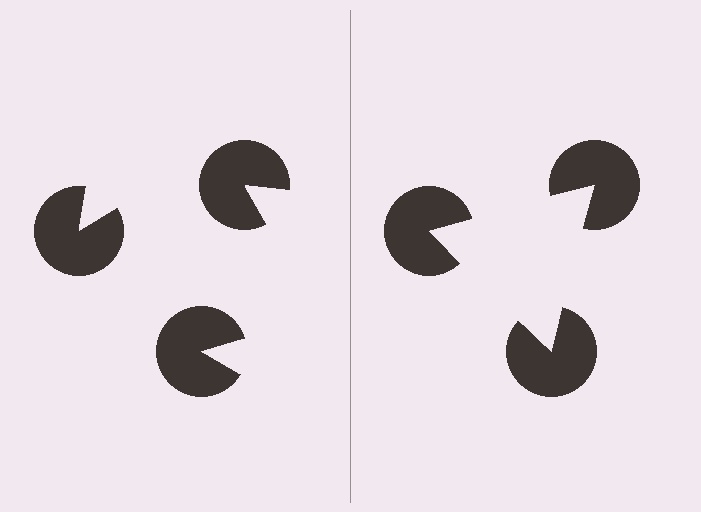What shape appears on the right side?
An illusory triangle.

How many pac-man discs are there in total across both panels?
6 — 3 on each side.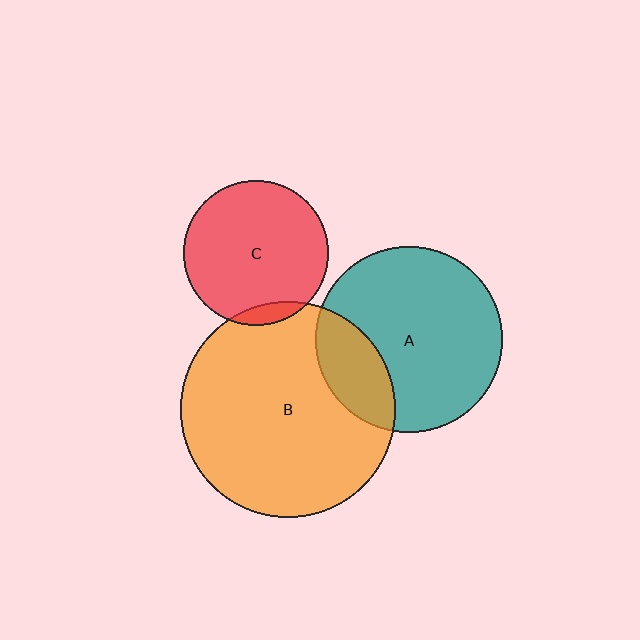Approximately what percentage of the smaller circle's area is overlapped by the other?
Approximately 5%.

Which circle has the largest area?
Circle B (orange).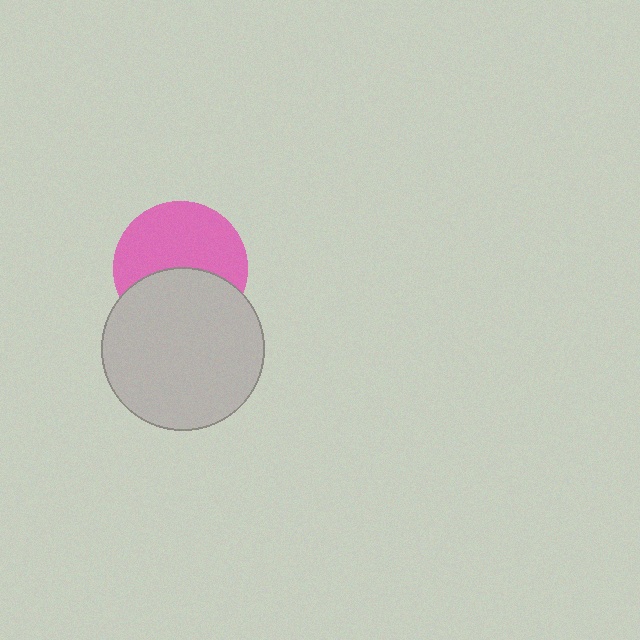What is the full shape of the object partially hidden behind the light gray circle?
The partially hidden object is a pink circle.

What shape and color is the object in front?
The object in front is a light gray circle.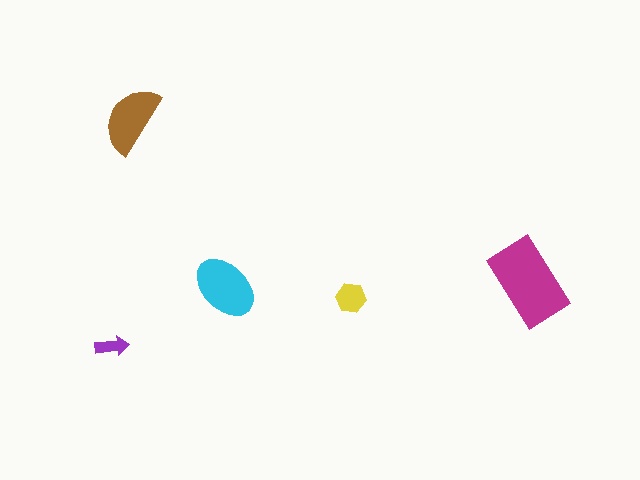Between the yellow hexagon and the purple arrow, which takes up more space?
The yellow hexagon.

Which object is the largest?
The magenta rectangle.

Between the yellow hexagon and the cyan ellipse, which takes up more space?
The cyan ellipse.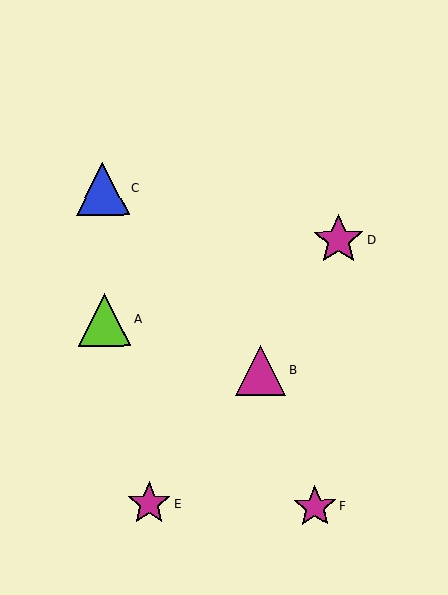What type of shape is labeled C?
Shape C is a blue triangle.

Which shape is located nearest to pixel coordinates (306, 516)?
The magenta star (labeled F) at (315, 507) is nearest to that location.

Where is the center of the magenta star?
The center of the magenta star is at (149, 504).